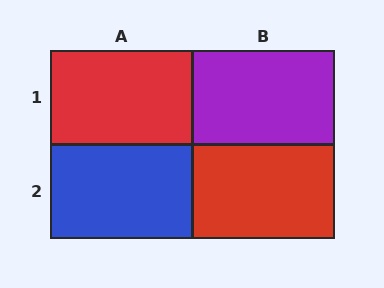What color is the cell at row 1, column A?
Red.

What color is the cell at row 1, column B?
Purple.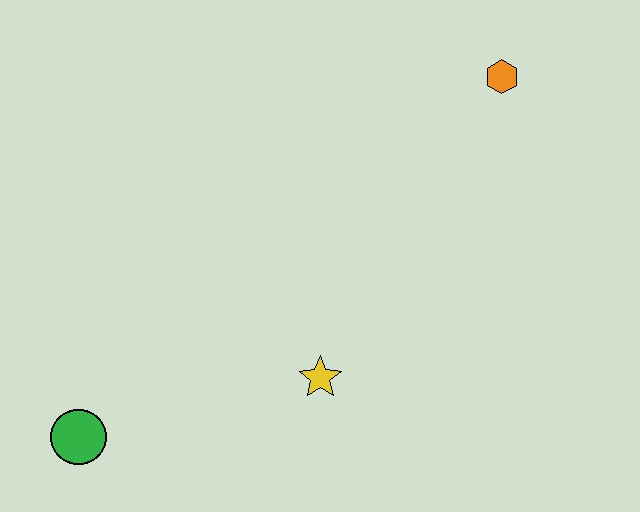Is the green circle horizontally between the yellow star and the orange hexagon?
No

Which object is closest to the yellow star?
The green circle is closest to the yellow star.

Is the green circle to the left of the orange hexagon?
Yes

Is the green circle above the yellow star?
No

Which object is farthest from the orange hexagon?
The green circle is farthest from the orange hexagon.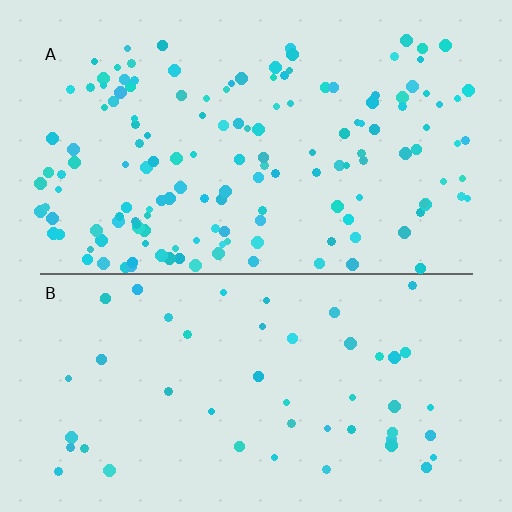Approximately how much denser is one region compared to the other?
Approximately 3.1× — region A over region B.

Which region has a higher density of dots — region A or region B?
A (the top).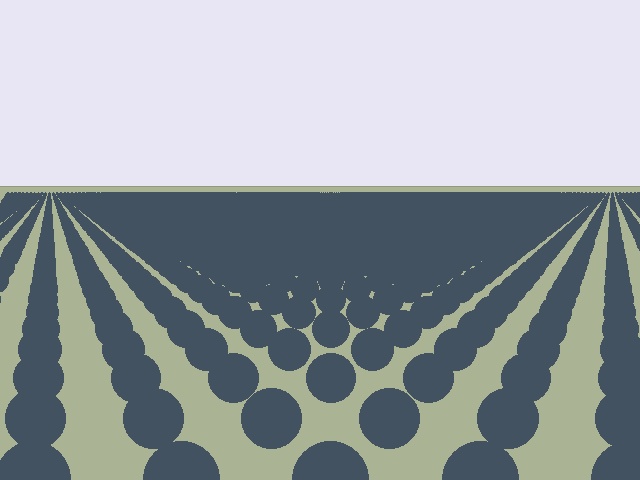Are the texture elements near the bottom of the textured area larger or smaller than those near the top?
Larger. Near the bottom, elements are closer to the viewer and appear at a bigger on-screen size.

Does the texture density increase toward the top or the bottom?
Density increases toward the top.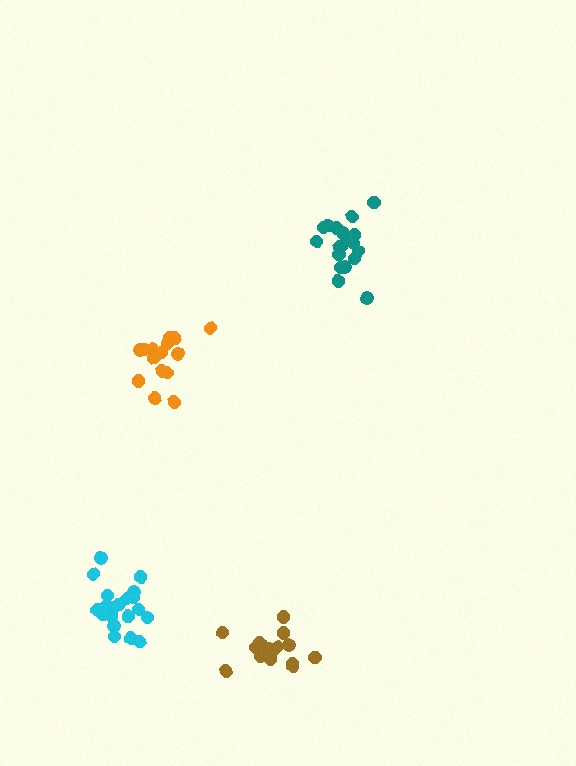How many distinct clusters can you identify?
There are 4 distinct clusters.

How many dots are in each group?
Group 1: 15 dots, Group 2: 19 dots, Group 3: 20 dots, Group 4: 15 dots (69 total).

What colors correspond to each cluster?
The clusters are colored: brown, teal, cyan, orange.